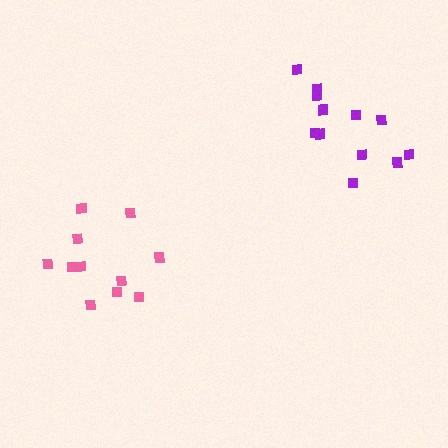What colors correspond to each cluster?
The clusters are colored: purple, pink.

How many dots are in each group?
Group 1: 12 dots, Group 2: 11 dots (23 total).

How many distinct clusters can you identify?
There are 2 distinct clusters.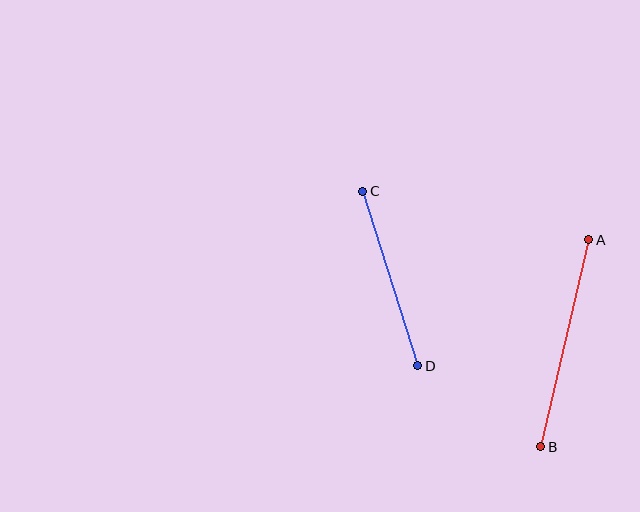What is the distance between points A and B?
The distance is approximately 213 pixels.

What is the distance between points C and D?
The distance is approximately 183 pixels.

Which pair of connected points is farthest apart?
Points A and B are farthest apart.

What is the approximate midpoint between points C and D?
The midpoint is at approximately (390, 279) pixels.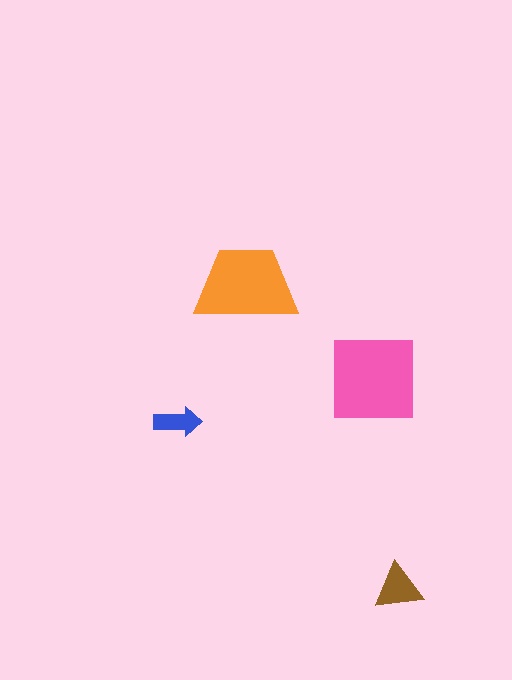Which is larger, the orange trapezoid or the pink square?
The pink square.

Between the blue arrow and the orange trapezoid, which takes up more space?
The orange trapezoid.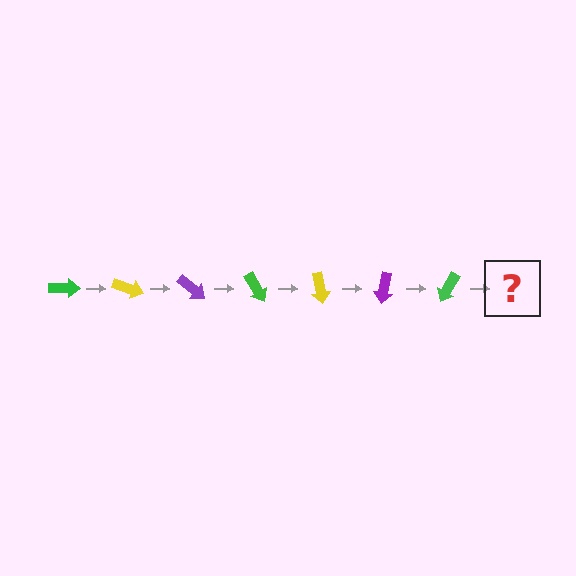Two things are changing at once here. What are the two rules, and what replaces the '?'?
The two rules are that it rotates 20 degrees each step and the color cycles through green, yellow, and purple. The '?' should be a yellow arrow, rotated 140 degrees from the start.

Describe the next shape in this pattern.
It should be a yellow arrow, rotated 140 degrees from the start.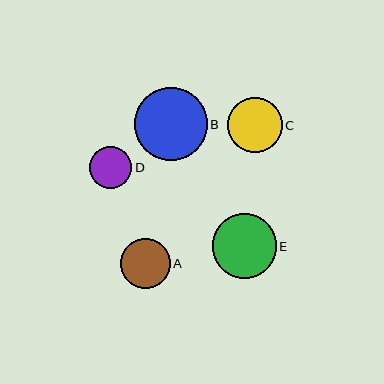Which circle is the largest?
Circle B is the largest with a size of approximately 72 pixels.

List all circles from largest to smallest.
From largest to smallest: B, E, C, A, D.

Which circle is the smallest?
Circle D is the smallest with a size of approximately 42 pixels.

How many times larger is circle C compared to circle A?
Circle C is approximately 1.1 times the size of circle A.